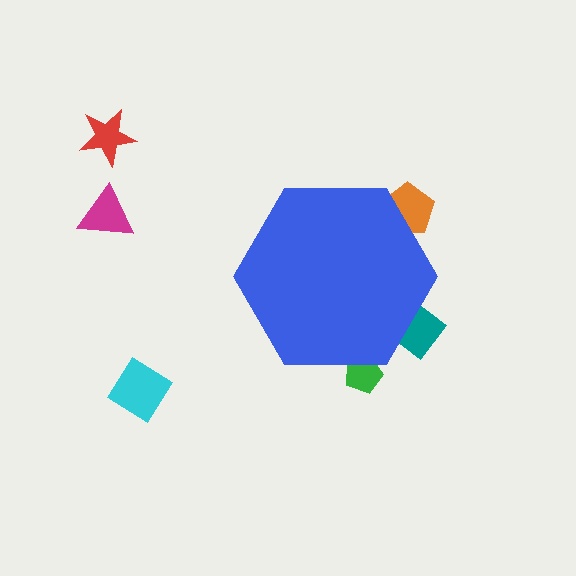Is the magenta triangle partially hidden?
No, the magenta triangle is fully visible.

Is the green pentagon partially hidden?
Yes, the green pentagon is partially hidden behind the blue hexagon.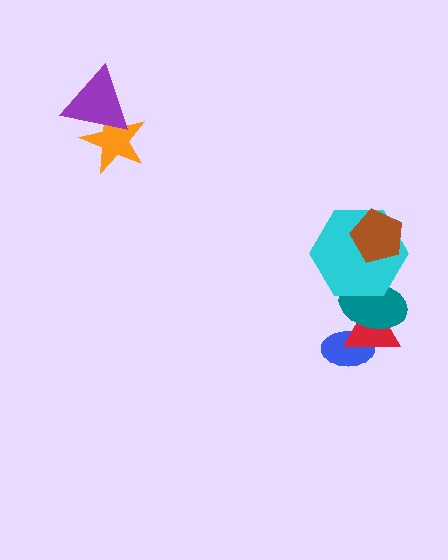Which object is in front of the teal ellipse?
The cyan hexagon is in front of the teal ellipse.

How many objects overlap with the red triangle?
2 objects overlap with the red triangle.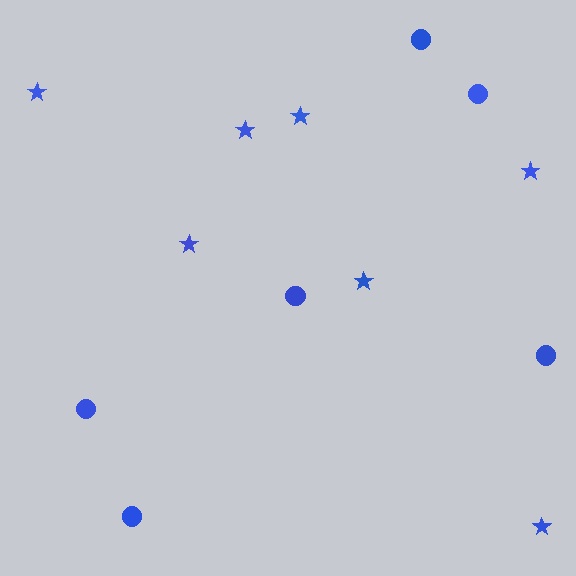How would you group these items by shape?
There are 2 groups: one group of stars (7) and one group of circles (6).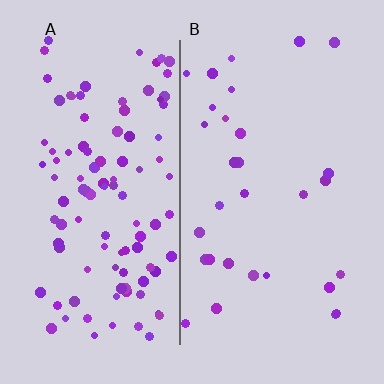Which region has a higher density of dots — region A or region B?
A (the left).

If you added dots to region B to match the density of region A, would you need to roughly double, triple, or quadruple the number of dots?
Approximately quadruple.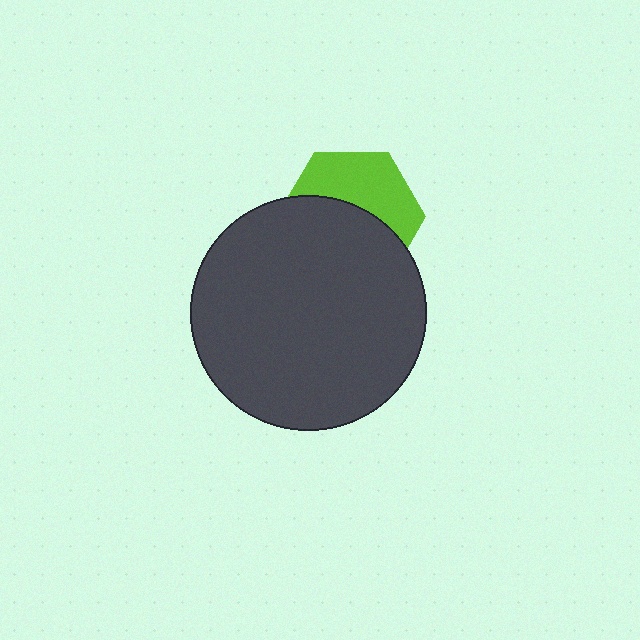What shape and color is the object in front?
The object in front is a dark gray circle.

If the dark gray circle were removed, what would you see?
You would see the complete lime hexagon.